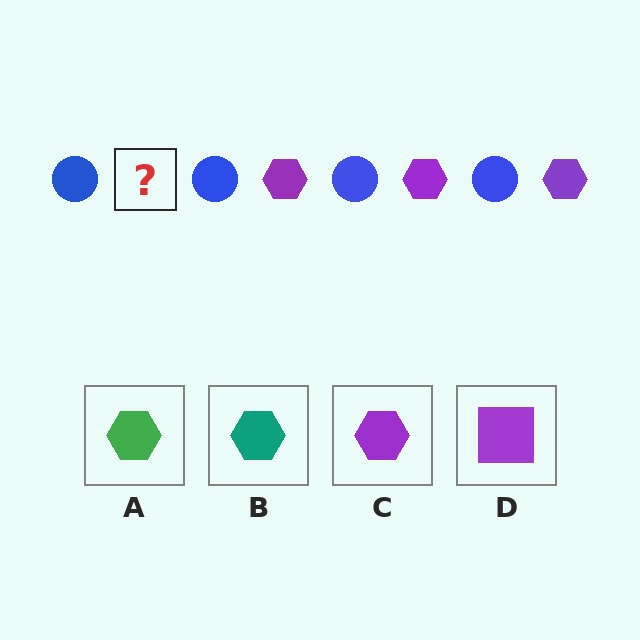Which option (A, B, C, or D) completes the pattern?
C.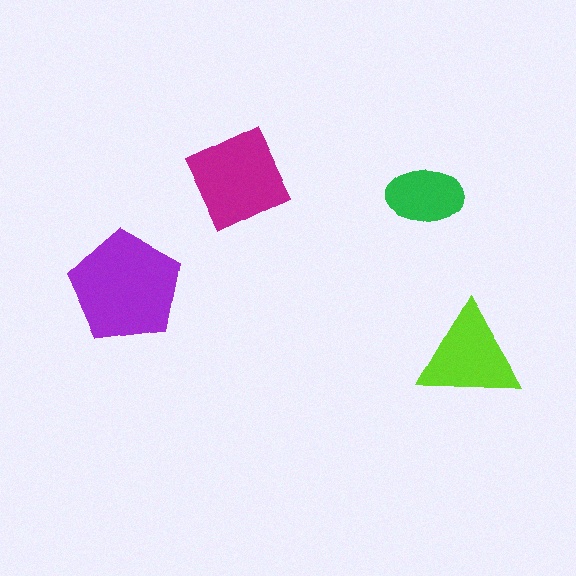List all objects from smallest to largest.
The green ellipse, the lime triangle, the magenta square, the purple pentagon.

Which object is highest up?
The magenta square is topmost.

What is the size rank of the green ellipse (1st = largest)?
4th.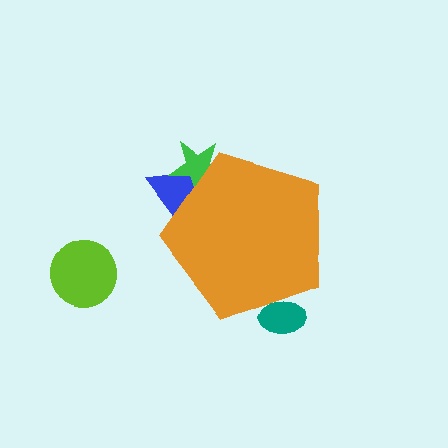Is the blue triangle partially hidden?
Yes, the blue triangle is partially hidden behind the orange pentagon.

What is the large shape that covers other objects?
An orange pentagon.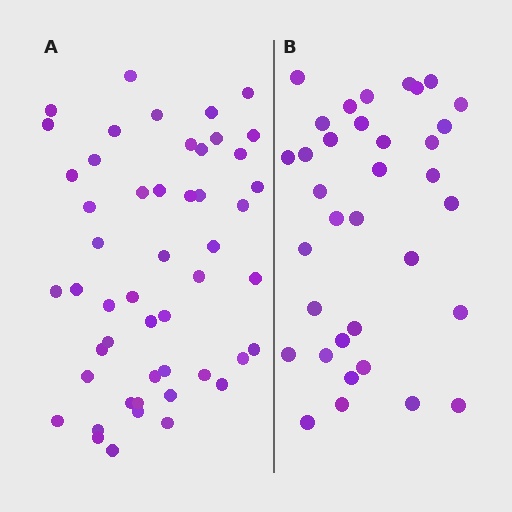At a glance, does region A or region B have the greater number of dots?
Region A (the left region) has more dots.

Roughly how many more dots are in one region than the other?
Region A has approximately 15 more dots than region B.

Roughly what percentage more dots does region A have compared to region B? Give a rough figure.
About 45% more.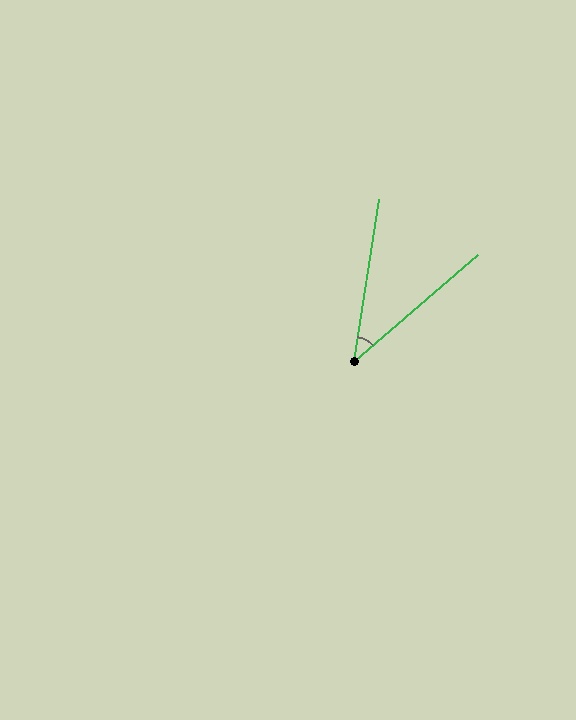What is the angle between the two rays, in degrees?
Approximately 40 degrees.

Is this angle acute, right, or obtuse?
It is acute.